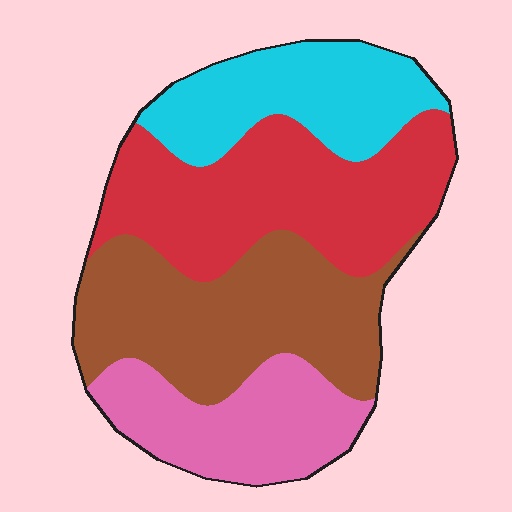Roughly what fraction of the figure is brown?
Brown covers around 30% of the figure.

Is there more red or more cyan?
Red.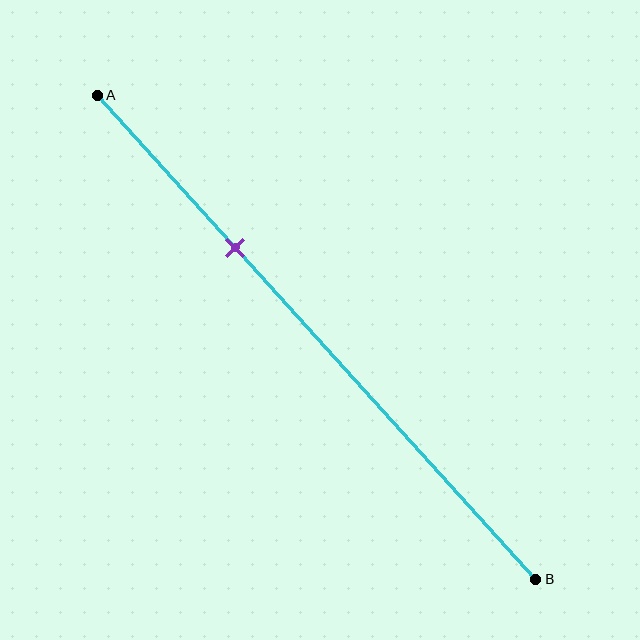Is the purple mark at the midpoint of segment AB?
No, the mark is at about 30% from A, not at the 50% midpoint.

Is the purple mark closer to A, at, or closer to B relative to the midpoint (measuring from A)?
The purple mark is closer to point A than the midpoint of segment AB.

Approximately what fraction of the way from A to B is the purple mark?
The purple mark is approximately 30% of the way from A to B.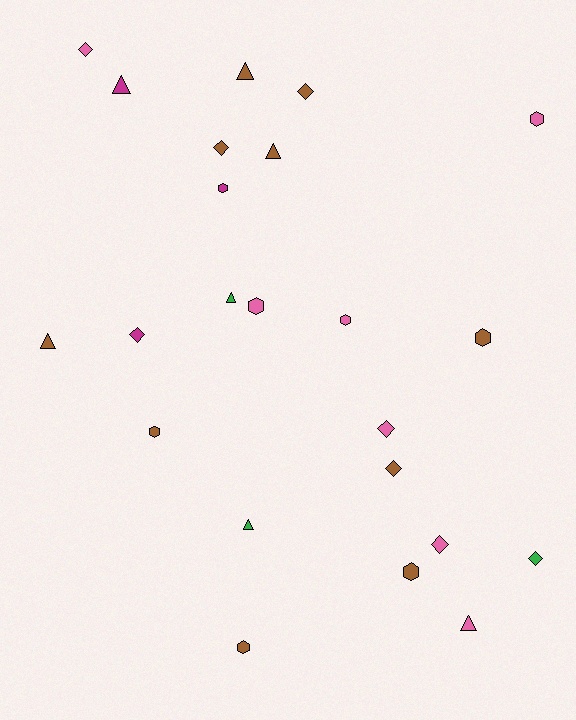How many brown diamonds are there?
There are 3 brown diamonds.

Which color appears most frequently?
Brown, with 10 objects.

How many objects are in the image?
There are 23 objects.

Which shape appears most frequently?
Diamond, with 8 objects.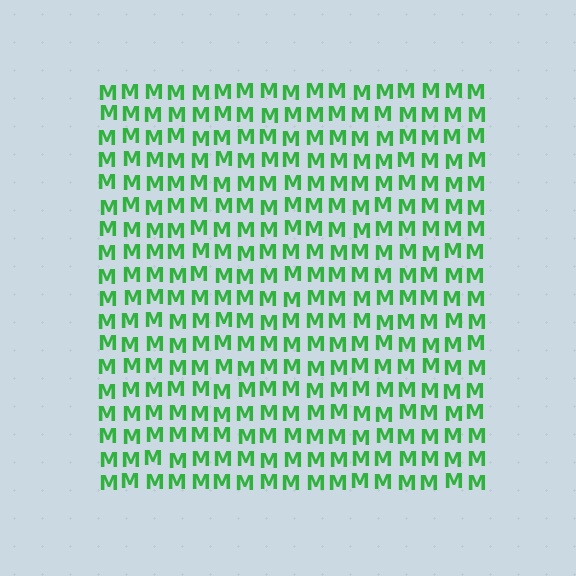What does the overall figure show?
The overall figure shows a square.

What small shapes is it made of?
It is made of small letter M's.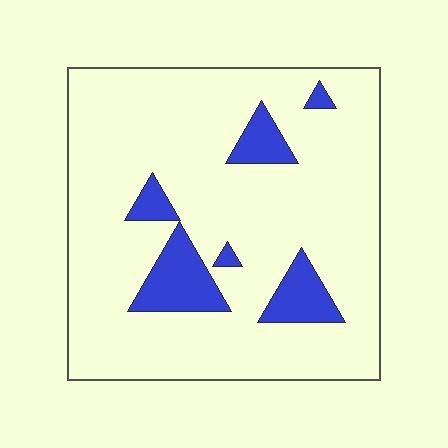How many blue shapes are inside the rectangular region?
6.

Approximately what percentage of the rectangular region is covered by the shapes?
Approximately 15%.